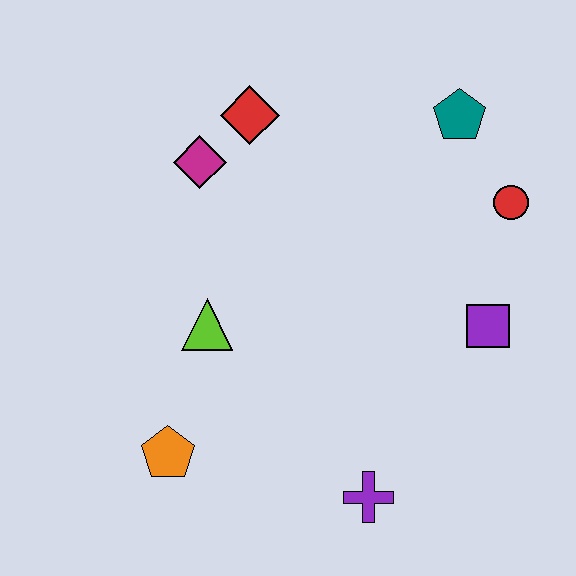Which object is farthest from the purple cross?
The red diamond is farthest from the purple cross.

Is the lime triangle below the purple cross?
No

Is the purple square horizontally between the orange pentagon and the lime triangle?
No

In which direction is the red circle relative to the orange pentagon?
The red circle is to the right of the orange pentagon.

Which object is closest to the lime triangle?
The orange pentagon is closest to the lime triangle.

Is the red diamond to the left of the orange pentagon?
No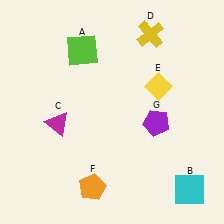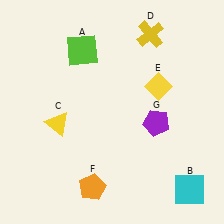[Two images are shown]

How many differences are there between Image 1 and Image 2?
There is 1 difference between the two images.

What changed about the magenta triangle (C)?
In Image 1, C is magenta. In Image 2, it changed to yellow.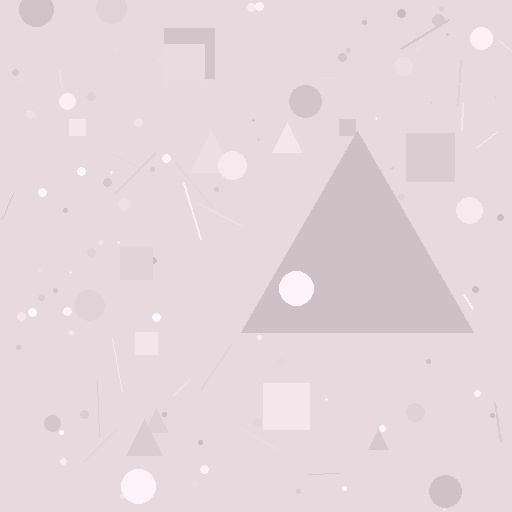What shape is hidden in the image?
A triangle is hidden in the image.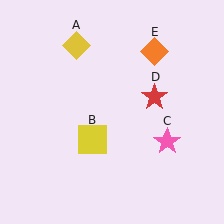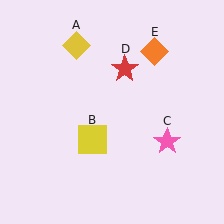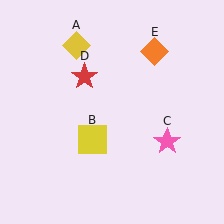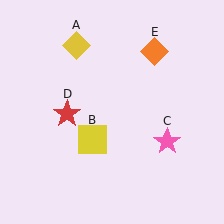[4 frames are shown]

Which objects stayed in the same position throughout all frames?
Yellow diamond (object A) and yellow square (object B) and pink star (object C) and orange diamond (object E) remained stationary.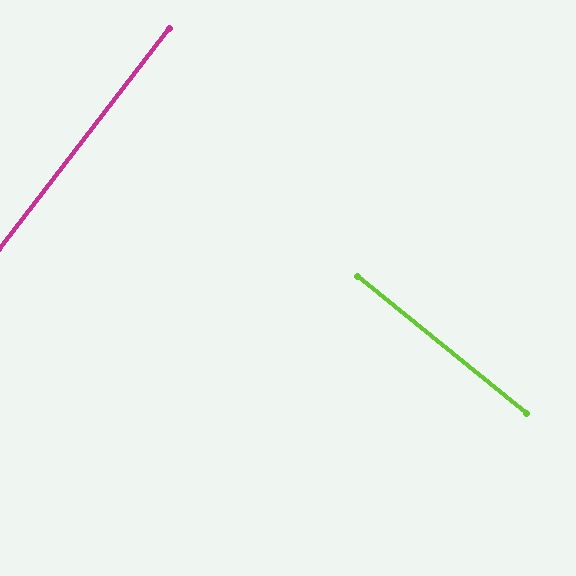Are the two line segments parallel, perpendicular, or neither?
Perpendicular — they meet at approximately 89°.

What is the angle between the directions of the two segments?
Approximately 89 degrees.